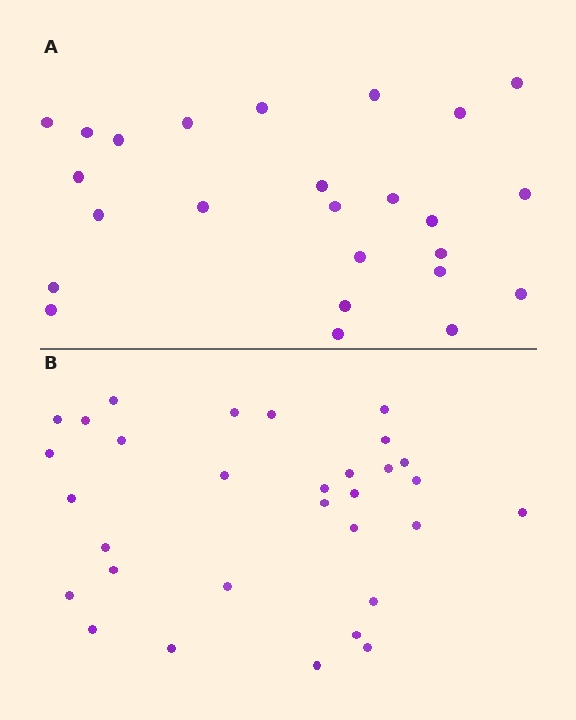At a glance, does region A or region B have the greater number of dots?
Region B (the bottom region) has more dots.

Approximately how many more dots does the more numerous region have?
Region B has about 6 more dots than region A.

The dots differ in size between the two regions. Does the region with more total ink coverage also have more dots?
No. Region A has more total ink coverage because its dots are larger, but region B actually contains more individual dots. Total area can be misleading — the number of items is what matters here.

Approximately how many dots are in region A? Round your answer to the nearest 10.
About 20 dots. (The exact count is 25, which rounds to 20.)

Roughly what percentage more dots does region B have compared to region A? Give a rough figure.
About 25% more.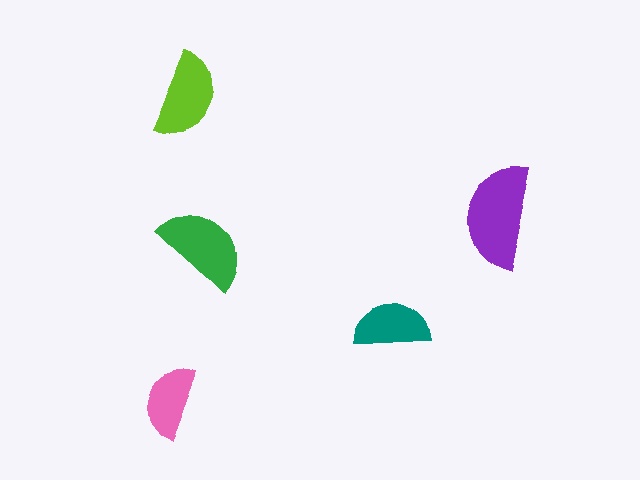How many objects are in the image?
There are 5 objects in the image.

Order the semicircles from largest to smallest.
the purple one, the green one, the lime one, the teal one, the pink one.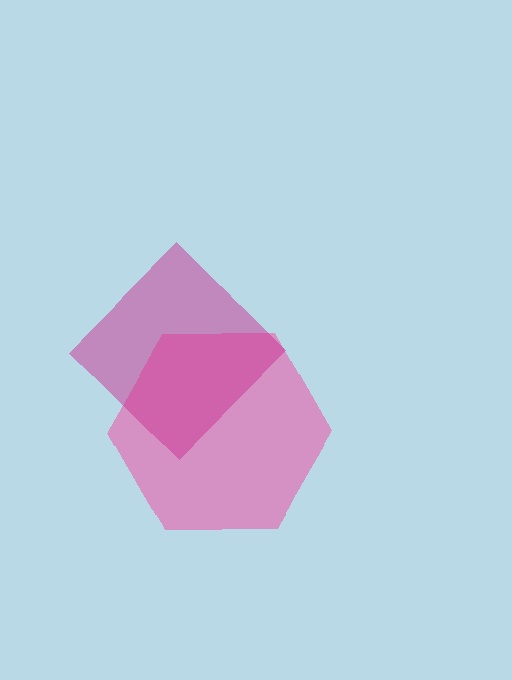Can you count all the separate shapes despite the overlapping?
Yes, there are 2 separate shapes.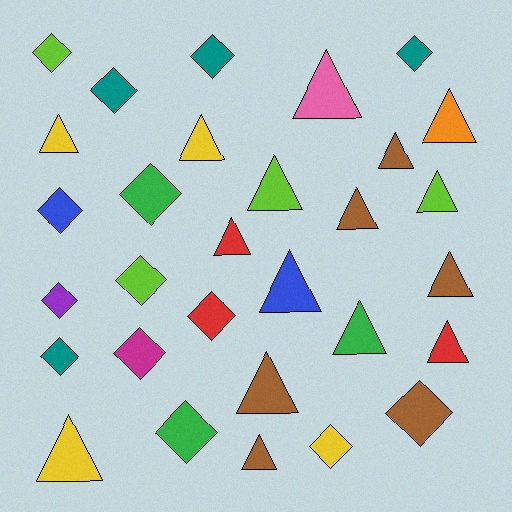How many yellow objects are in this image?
There are 4 yellow objects.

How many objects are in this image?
There are 30 objects.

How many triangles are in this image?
There are 16 triangles.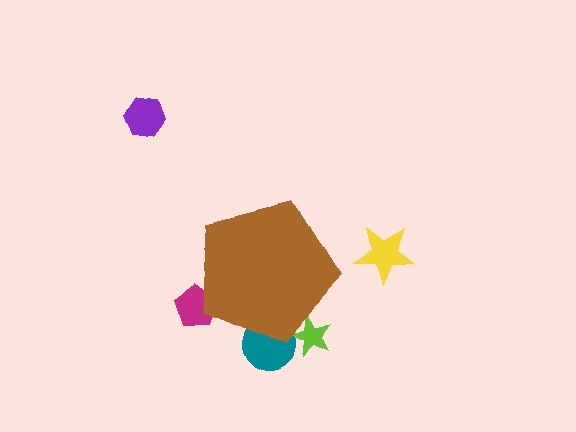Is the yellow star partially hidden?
No, the yellow star is fully visible.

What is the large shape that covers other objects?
A brown pentagon.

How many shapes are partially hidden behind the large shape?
3 shapes are partially hidden.